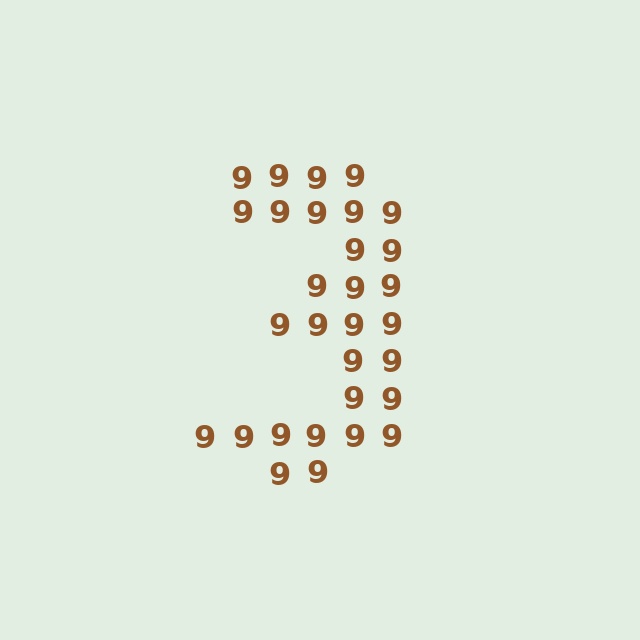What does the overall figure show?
The overall figure shows the digit 3.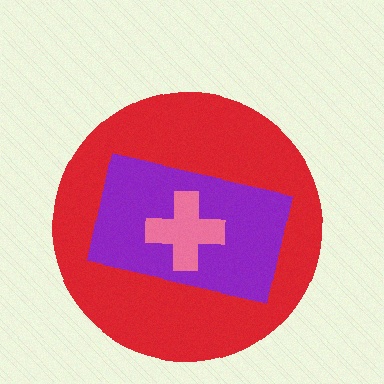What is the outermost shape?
The red circle.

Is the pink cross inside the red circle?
Yes.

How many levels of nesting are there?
3.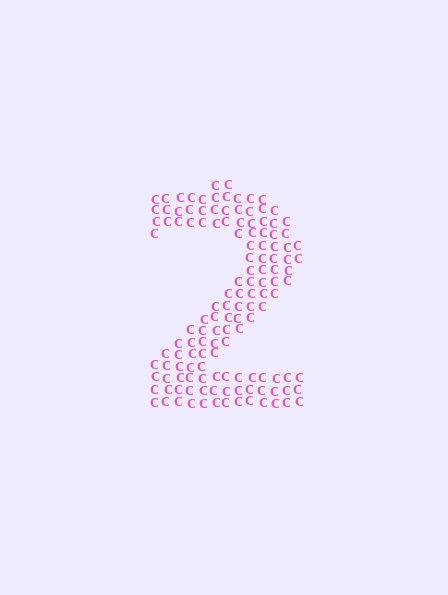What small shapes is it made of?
It is made of small letter C's.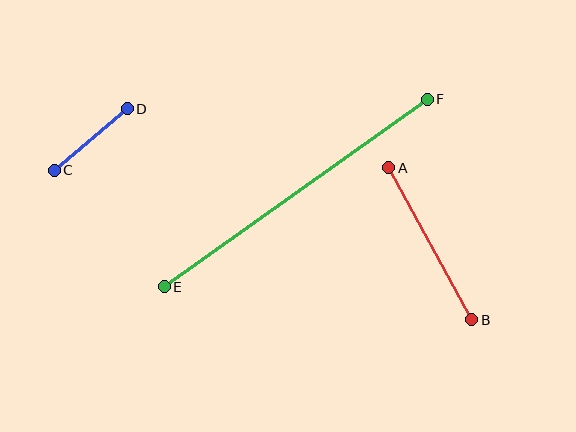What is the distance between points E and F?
The distance is approximately 323 pixels.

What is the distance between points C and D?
The distance is approximately 95 pixels.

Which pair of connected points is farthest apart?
Points E and F are farthest apart.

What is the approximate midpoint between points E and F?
The midpoint is at approximately (296, 193) pixels.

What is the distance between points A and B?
The distance is approximately 173 pixels.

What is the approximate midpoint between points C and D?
The midpoint is at approximately (91, 140) pixels.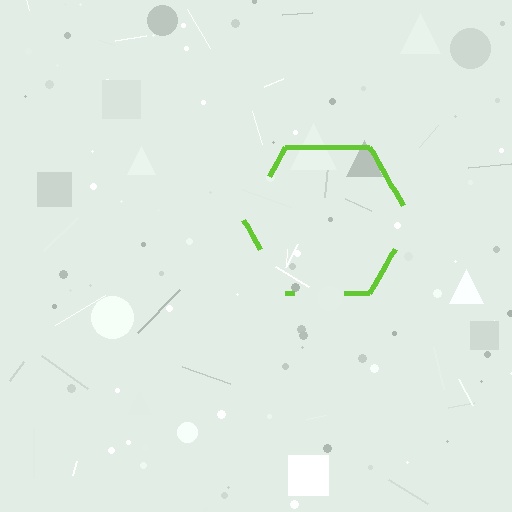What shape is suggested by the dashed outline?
The dashed outline suggests a hexagon.